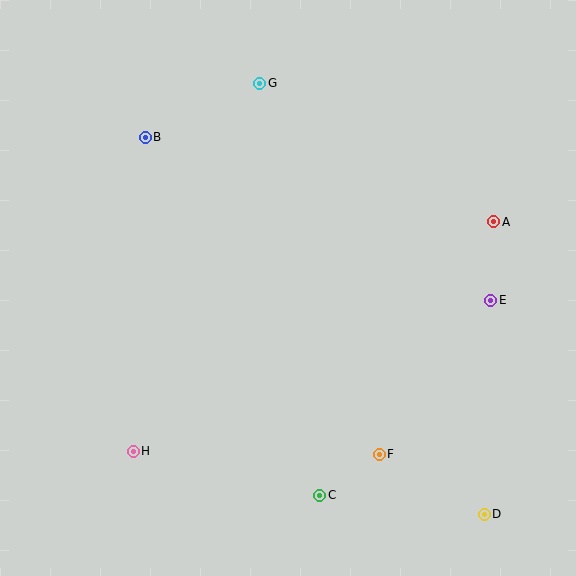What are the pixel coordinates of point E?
Point E is at (491, 300).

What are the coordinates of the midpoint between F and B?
The midpoint between F and B is at (262, 296).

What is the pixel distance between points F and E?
The distance between F and E is 190 pixels.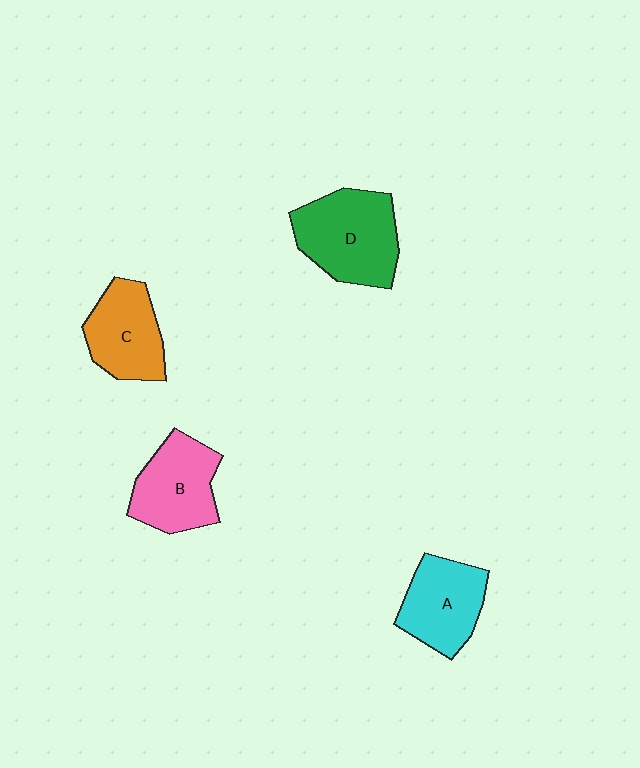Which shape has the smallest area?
Shape C (orange).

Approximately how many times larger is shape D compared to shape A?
Approximately 1.3 times.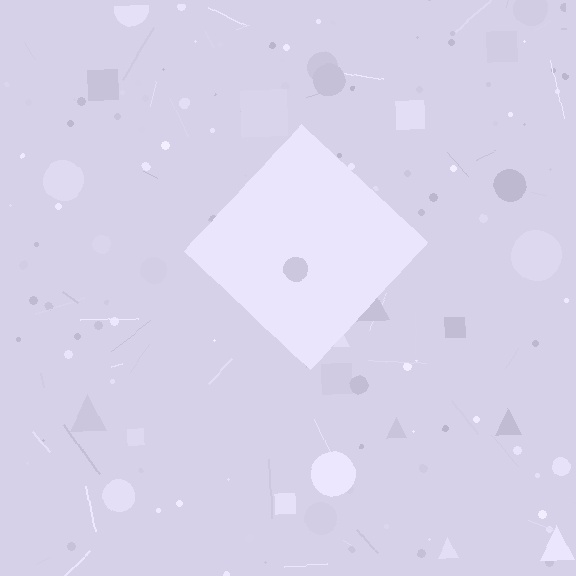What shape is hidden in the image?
A diamond is hidden in the image.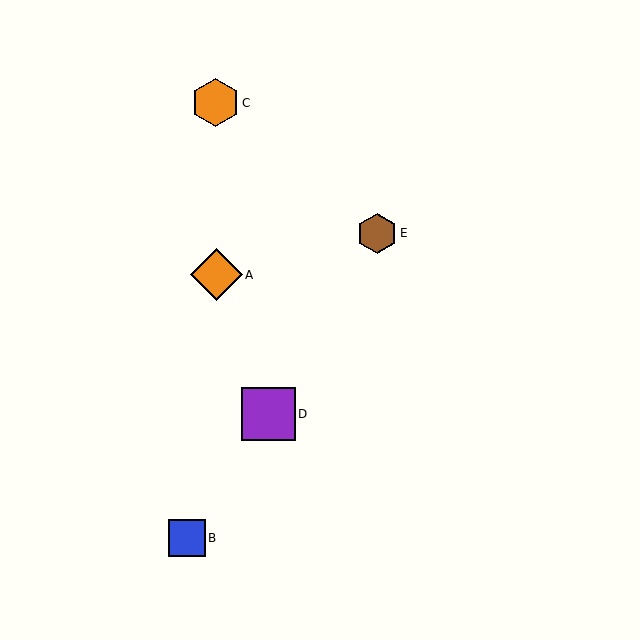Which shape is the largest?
The purple square (labeled D) is the largest.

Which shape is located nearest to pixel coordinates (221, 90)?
The orange hexagon (labeled C) at (215, 103) is nearest to that location.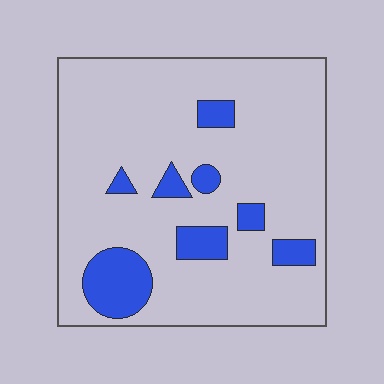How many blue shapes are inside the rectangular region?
8.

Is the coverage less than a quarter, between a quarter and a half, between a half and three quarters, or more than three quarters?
Less than a quarter.